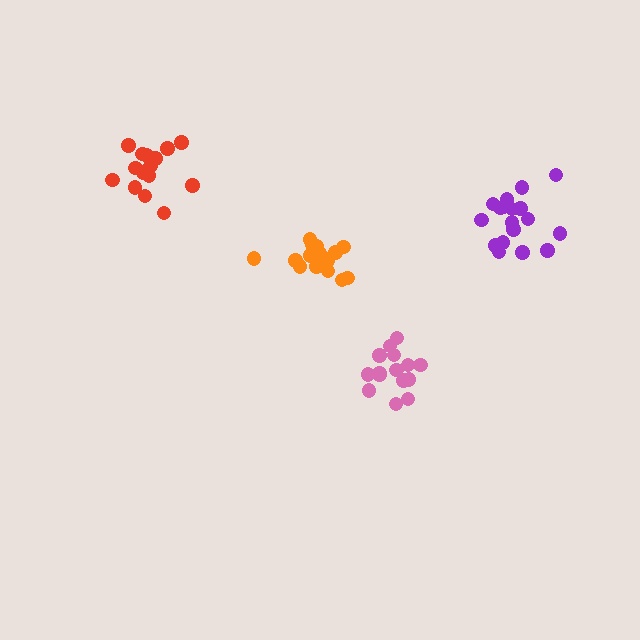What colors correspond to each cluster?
The clusters are colored: orange, pink, purple, red.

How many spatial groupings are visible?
There are 4 spatial groupings.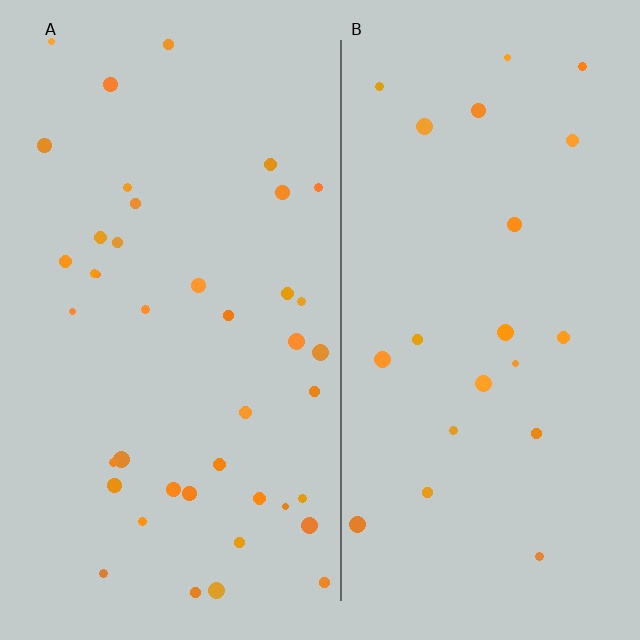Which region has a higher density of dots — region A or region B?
A (the left).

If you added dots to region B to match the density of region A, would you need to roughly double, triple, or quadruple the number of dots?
Approximately double.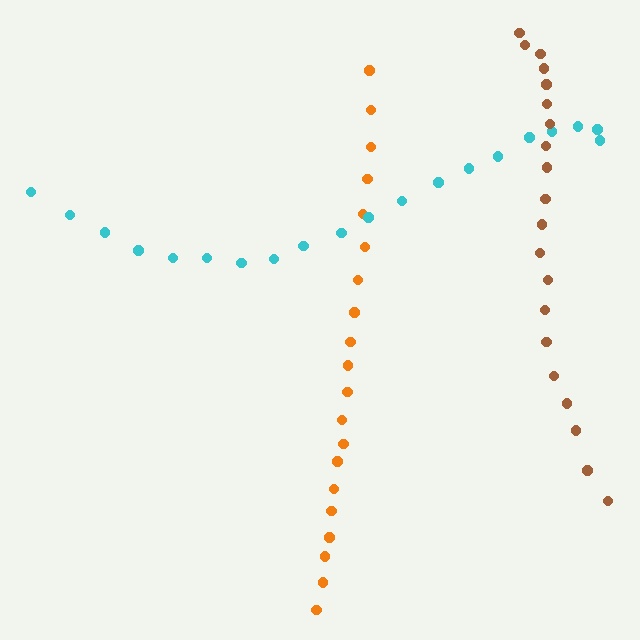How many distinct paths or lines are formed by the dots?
There are 3 distinct paths.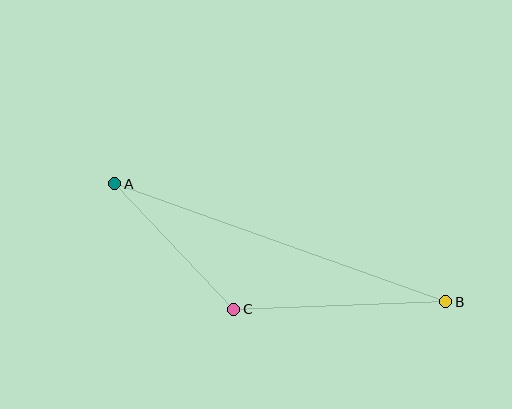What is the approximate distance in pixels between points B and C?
The distance between B and C is approximately 212 pixels.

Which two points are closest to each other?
Points A and C are closest to each other.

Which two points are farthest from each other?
Points A and B are farthest from each other.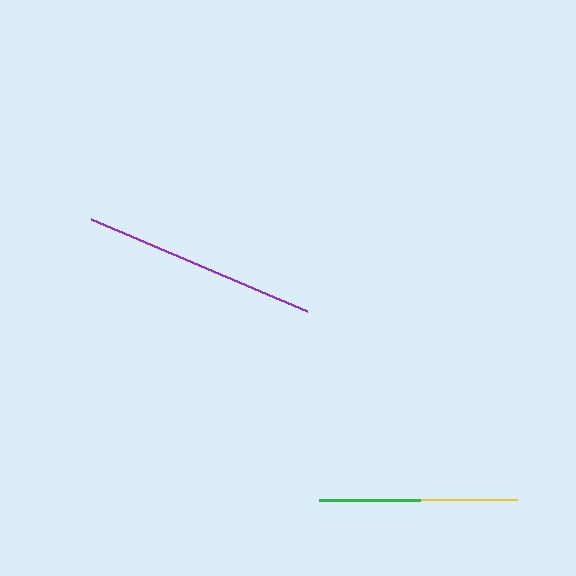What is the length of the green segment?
The green segment is approximately 101 pixels long.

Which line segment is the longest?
The purple line is the longest at approximately 235 pixels.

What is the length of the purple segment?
The purple segment is approximately 235 pixels long.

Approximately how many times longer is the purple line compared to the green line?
The purple line is approximately 2.3 times the length of the green line.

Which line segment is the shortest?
The green line is the shortest at approximately 101 pixels.